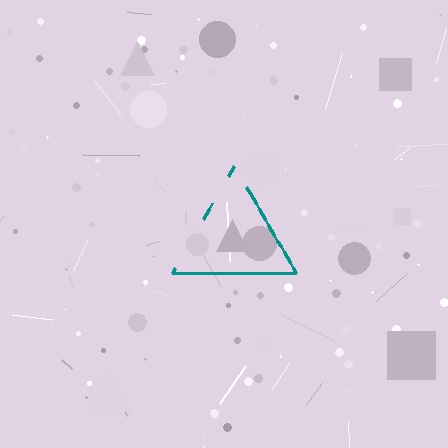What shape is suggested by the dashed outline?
The dashed outline suggests a triangle.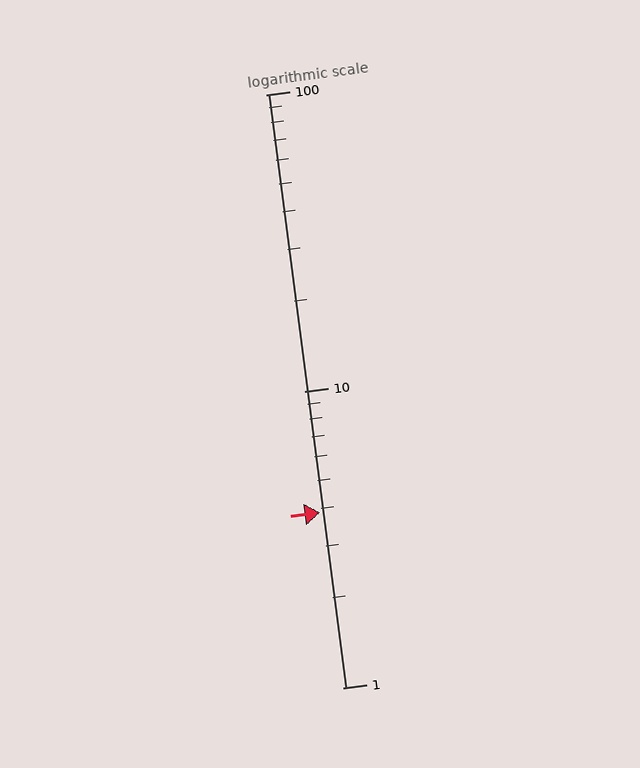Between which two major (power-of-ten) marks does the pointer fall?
The pointer is between 1 and 10.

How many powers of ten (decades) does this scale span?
The scale spans 2 decades, from 1 to 100.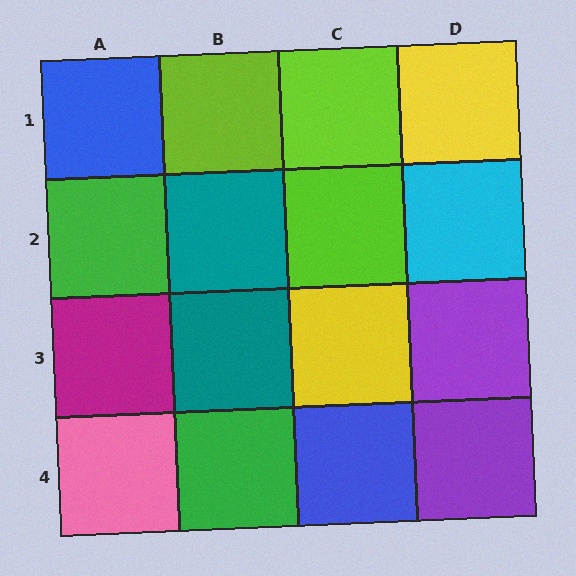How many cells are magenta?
1 cell is magenta.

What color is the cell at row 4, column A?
Pink.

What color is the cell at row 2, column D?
Cyan.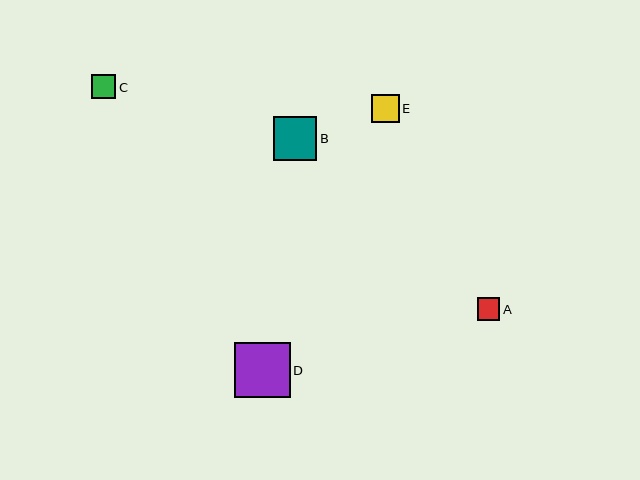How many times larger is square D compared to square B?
Square D is approximately 1.3 times the size of square B.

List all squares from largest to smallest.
From largest to smallest: D, B, E, C, A.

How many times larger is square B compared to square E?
Square B is approximately 1.6 times the size of square E.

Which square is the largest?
Square D is the largest with a size of approximately 55 pixels.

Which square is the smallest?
Square A is the smallest with a size of approximately 23 pixels.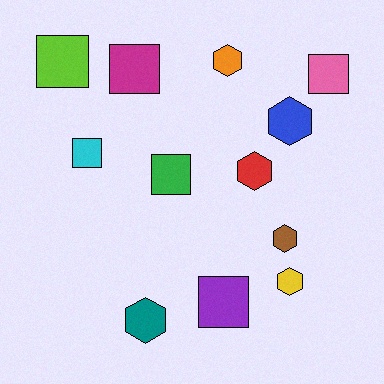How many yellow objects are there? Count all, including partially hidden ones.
There is 1 yellow object.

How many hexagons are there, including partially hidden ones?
There are 6 hexagons.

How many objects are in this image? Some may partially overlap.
There are 12 objects.